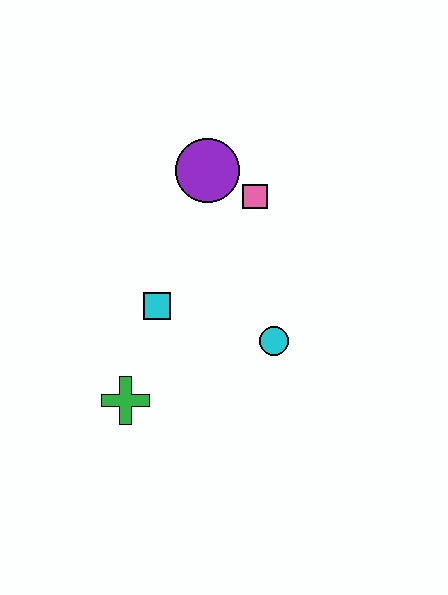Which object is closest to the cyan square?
The green cross is closest to the cyan square.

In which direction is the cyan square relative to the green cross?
The cyan square is above the green cross.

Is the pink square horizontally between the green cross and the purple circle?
No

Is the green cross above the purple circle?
No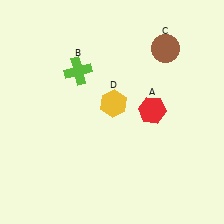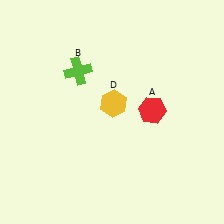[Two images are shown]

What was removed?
The brown circle (C) was removed in Image 2.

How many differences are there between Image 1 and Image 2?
There is 1 difference between the two images.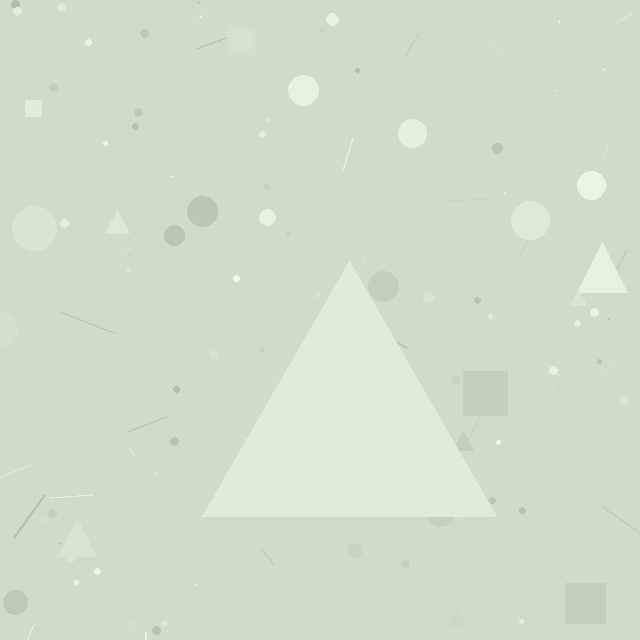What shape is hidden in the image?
A triangle is hidden in the image.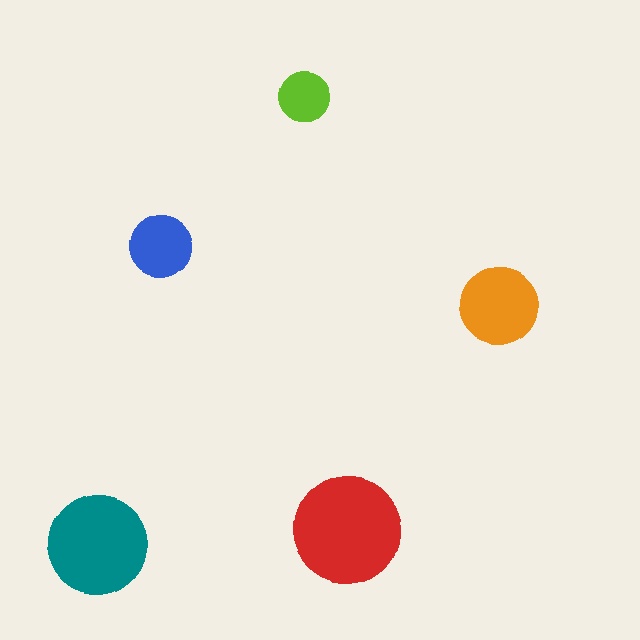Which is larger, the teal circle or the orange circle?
The teal one.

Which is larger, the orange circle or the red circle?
The red one.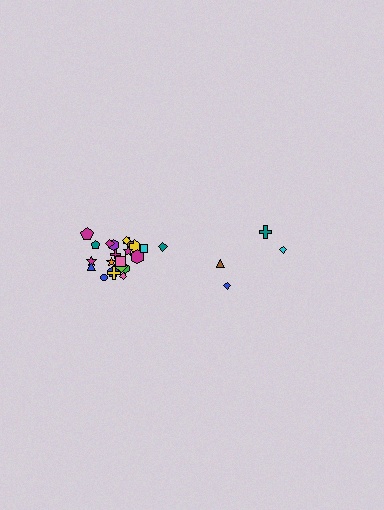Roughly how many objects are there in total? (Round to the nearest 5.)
Roughly 25 objects in total.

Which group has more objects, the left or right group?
The left group.